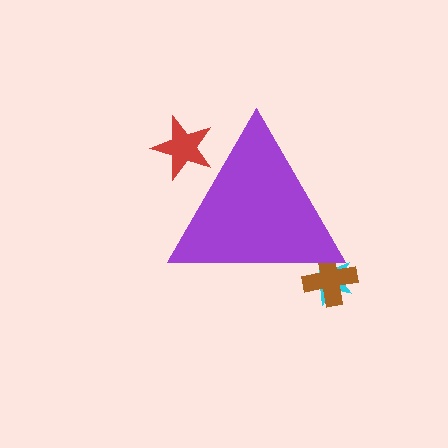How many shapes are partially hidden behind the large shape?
3 shapes are partially hidden.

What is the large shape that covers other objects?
A purple triangle.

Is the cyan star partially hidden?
Yes, the cyan star is partially hidden behind the purple triangle.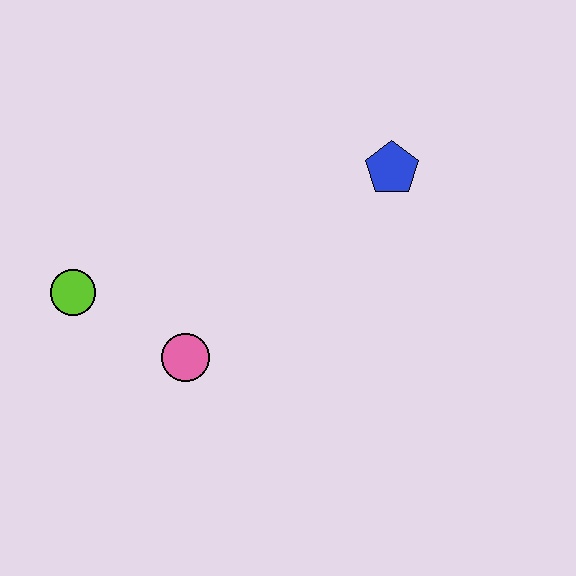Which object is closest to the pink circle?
The lime circle is closest to the pink circle.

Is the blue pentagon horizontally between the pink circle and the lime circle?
No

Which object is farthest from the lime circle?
The blue pentagon is farthest from the lime circle.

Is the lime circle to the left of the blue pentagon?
Yes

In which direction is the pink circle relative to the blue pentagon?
The pink circle is to the left of the blue pentagon.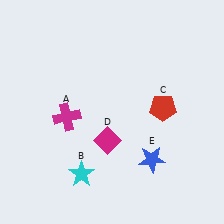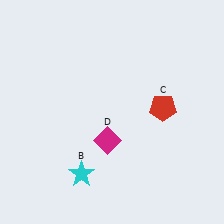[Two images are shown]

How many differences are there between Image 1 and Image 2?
There are 2 differences between the two images.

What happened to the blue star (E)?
The blue star (E) was removed in Image 2. It was in the bottom-right area of Image 1.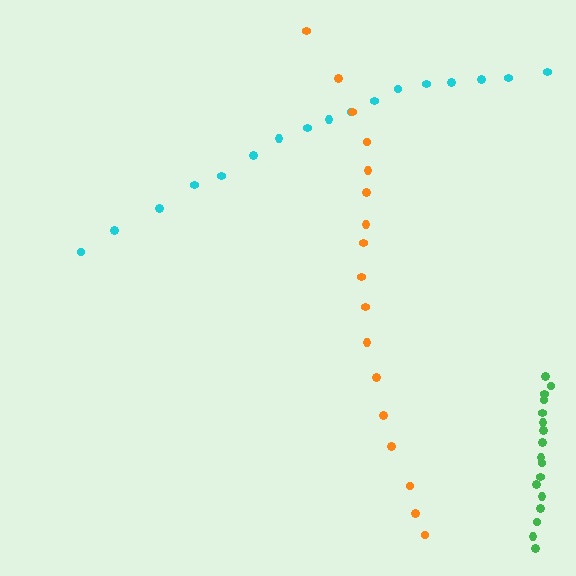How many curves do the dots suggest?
There are 3 distinct paths.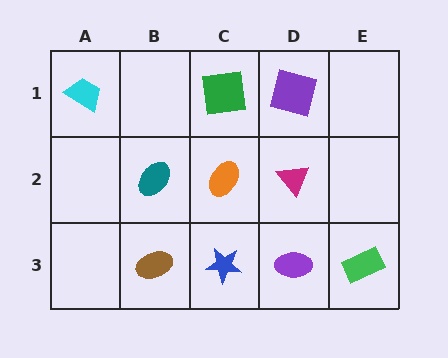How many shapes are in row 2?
3 shapes.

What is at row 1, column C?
A green square.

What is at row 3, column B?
A brown ellipse.